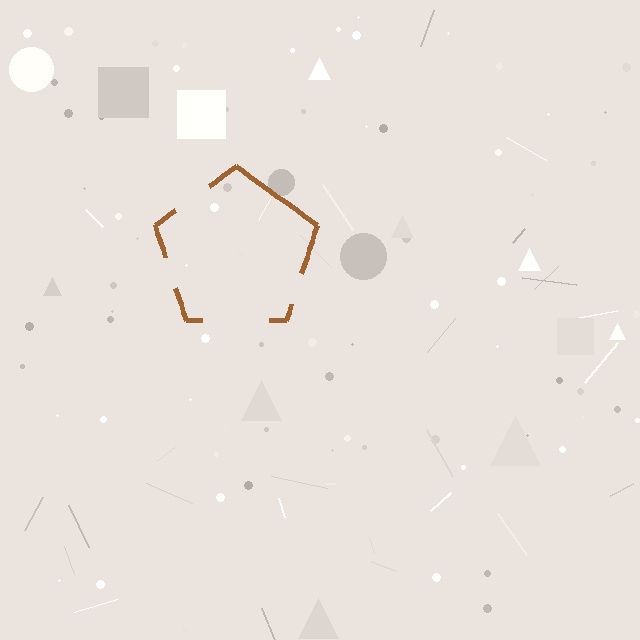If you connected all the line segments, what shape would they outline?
They would outline a pentagon.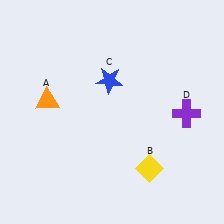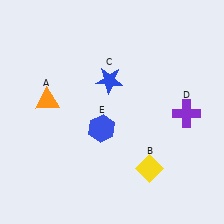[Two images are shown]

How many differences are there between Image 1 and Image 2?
There is 1 difference between the two images.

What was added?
A blue hexagon (E) was added in Image 2.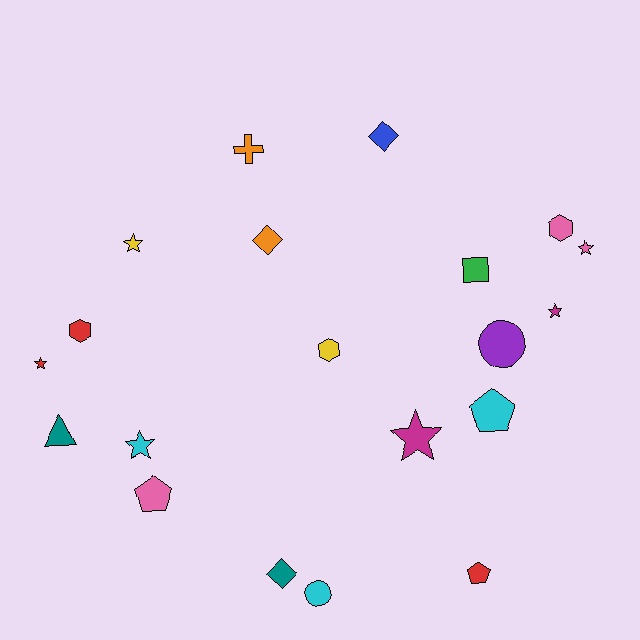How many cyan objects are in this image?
There are 3 cyan objects.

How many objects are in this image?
There are 20 objects.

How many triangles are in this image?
There is 1 triangle.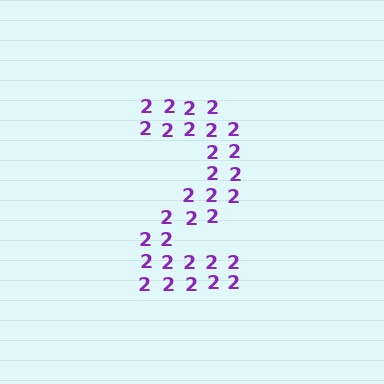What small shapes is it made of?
It is made of small digit 2's.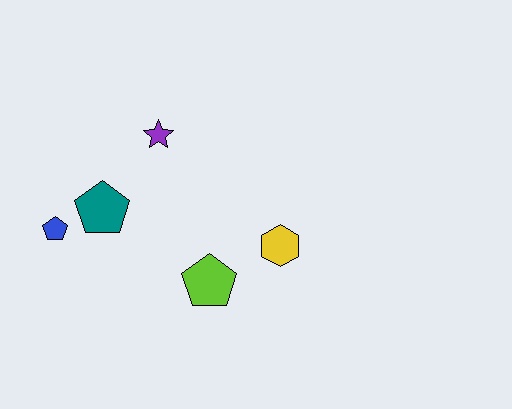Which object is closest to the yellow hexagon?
The lime pentagon is closest to the yellow hexagon.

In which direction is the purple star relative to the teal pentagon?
The purple star is above the teal pentagon.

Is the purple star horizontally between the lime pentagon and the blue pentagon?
Yes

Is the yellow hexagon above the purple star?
No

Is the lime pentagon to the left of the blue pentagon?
No